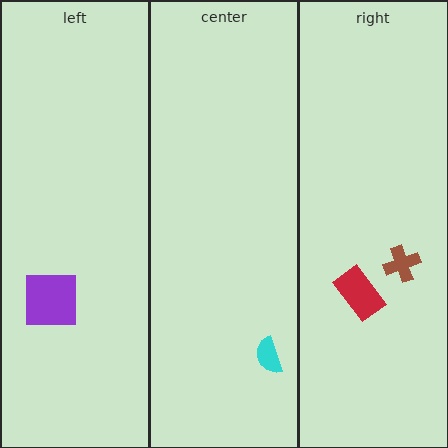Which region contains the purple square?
The left region.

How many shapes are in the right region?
2.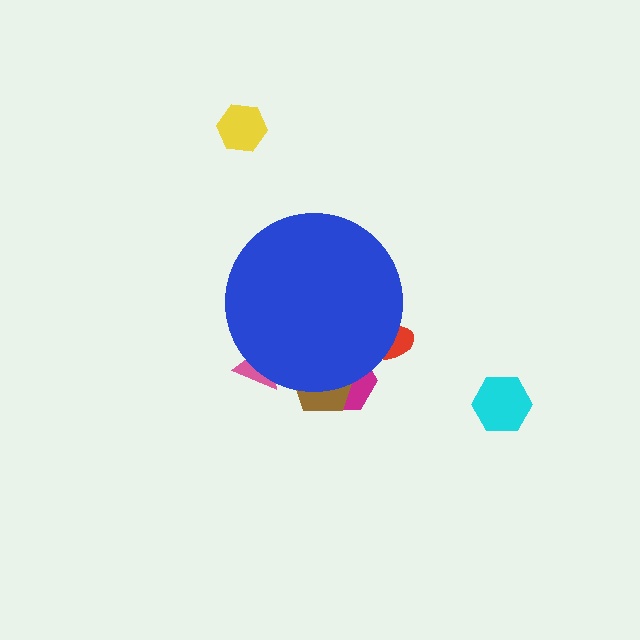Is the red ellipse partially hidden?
Yes, the red ellipse is partially hidden behind the blue circle.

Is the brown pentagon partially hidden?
Yes, the brown pentagon is partially hidden behind the blue circle.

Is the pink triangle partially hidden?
Yes, the pink triangle is partially hidden behind the blue circle.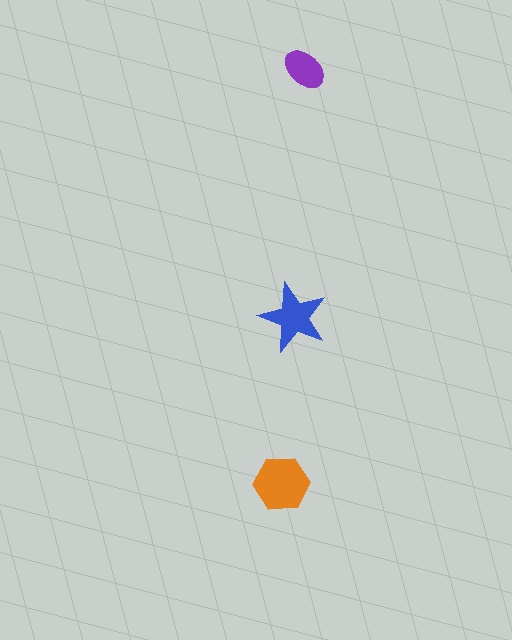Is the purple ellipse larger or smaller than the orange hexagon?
Smaller.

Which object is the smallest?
The purple ellipse.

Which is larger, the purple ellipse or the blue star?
The blue star.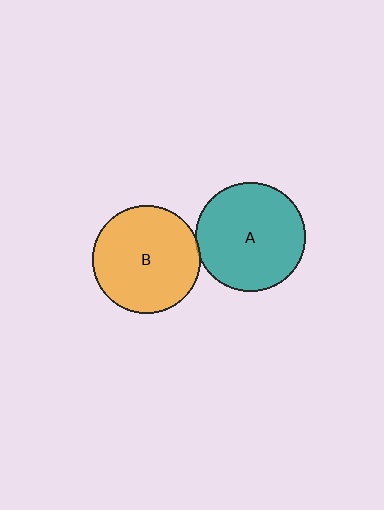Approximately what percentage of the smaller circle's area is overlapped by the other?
Approximately 5%.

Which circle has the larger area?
Circle A (teal).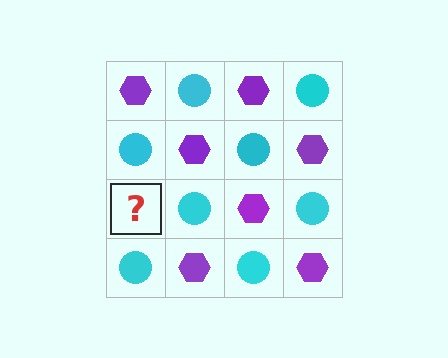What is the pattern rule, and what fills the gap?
The rule is that it alternates purple hexagon and cyan circle in a checkerboard pattern. The gap should be filled with a purple hexagon.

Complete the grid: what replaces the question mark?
The question mark should be replaced with a purple hexagon.